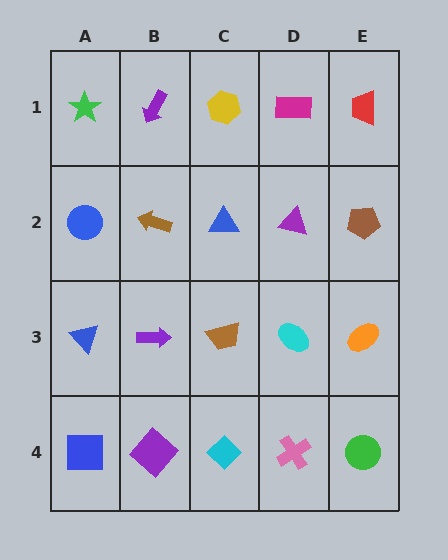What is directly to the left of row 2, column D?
A blue triangle.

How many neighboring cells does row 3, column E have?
3.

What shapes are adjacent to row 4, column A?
A blue triangle (row 3, column A), a purple diamond (row 4, column B).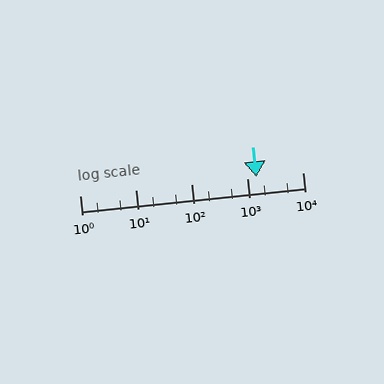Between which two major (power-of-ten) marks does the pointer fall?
The pointer is between 1000 and 10000.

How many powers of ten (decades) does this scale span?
The scale spans 4 decades, from 1 to 10000.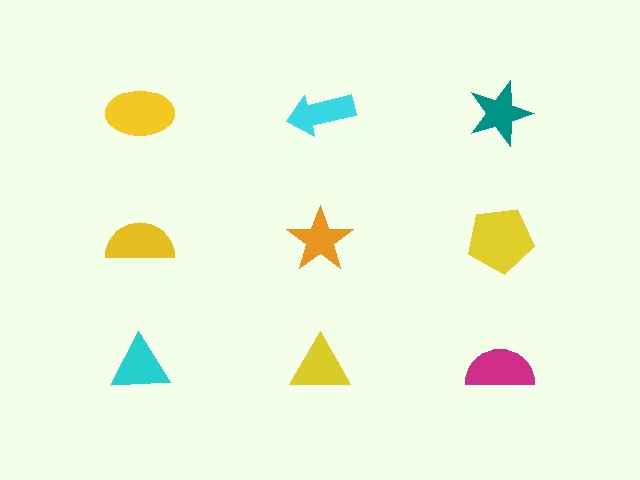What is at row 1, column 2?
A cyan arrow.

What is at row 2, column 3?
A yellow pentagon.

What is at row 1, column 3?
A teal star.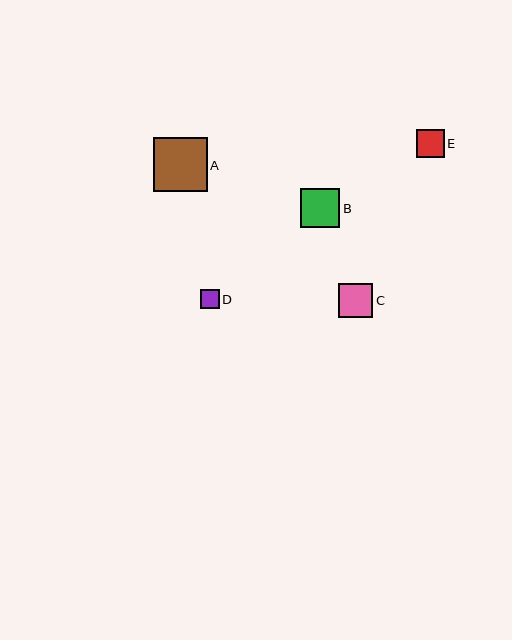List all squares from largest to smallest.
From largest to smallest: A, B, C, E, D.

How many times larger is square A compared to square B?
Square A is approximately 1.4 times the size of square B.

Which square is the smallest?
Square D is the smallest with a size of approximately 19 pixels.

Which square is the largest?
Square A is the largest with a size of approximately 54 pixels.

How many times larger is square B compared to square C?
Square B is approximately 1.1 times the size of square C.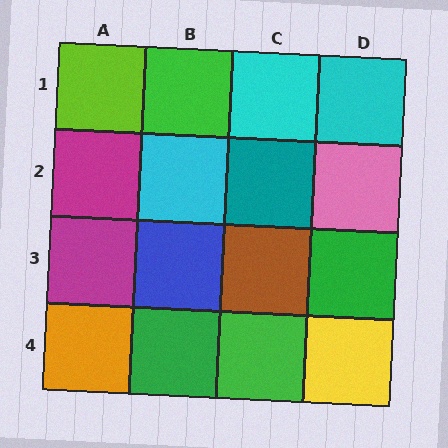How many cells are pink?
1 cell is pink.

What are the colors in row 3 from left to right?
Magenta, blue, brown, green.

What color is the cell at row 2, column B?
Cyan.